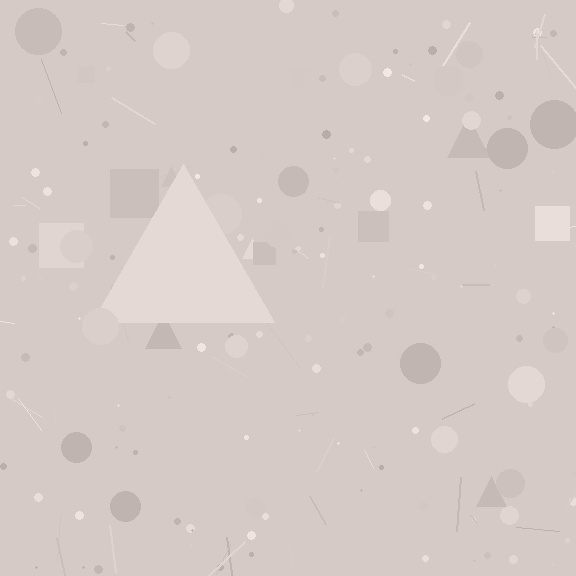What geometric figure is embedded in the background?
A triangle is embedded in the background.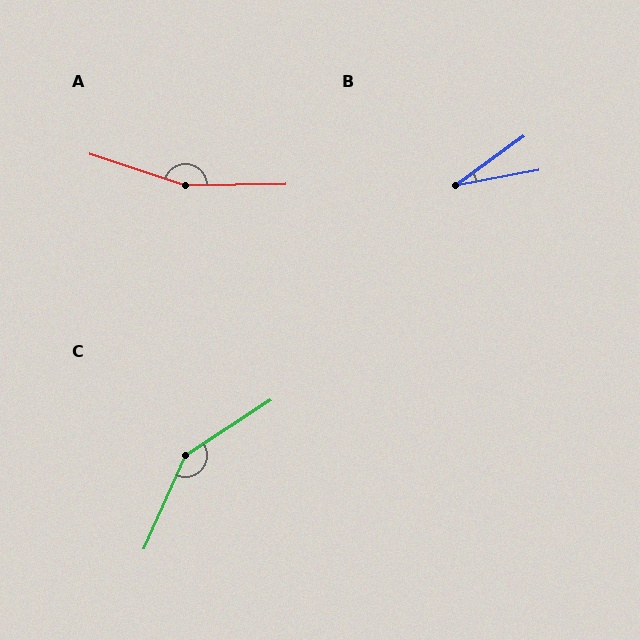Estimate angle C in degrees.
Approximately 147 degrees.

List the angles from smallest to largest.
B (26°), C (147°), A (161°).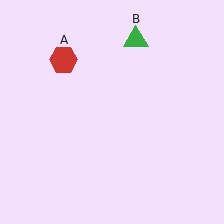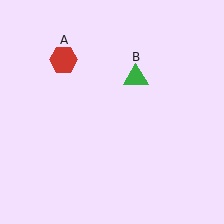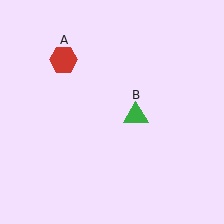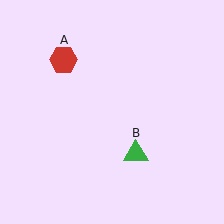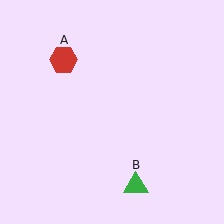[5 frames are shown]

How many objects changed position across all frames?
1 object changed position: green triangle (object B).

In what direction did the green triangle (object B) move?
The green triangle (object B) moved down.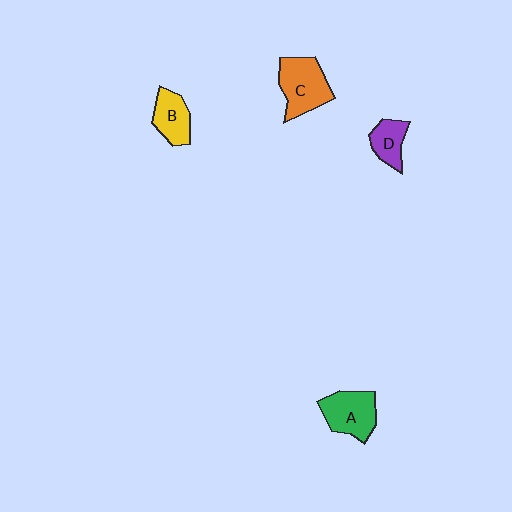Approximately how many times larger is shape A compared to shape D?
Approximately 1.6 times.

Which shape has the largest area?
Shape C (orange).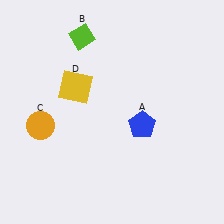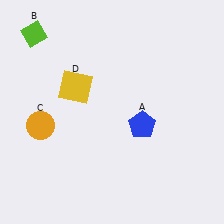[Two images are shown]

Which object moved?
The lime diamond (B) moved left.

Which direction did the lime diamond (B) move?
The lime diamond (B) moved left.